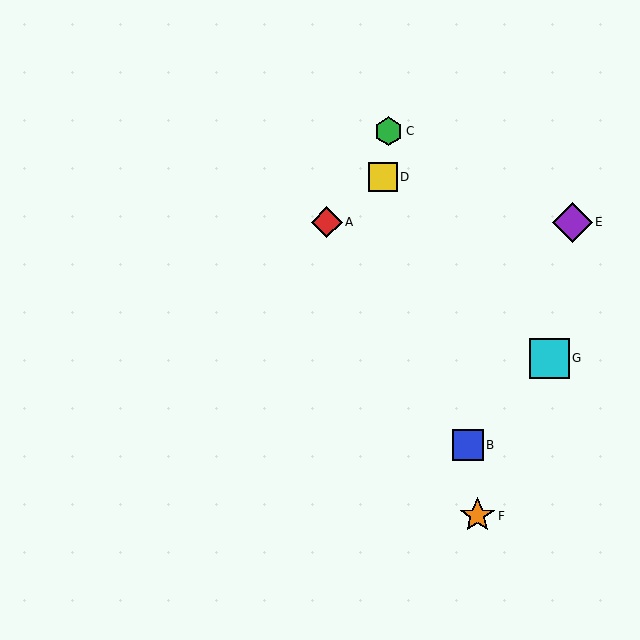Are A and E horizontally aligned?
Yes, both are at y≈222.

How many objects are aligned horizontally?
2 objects (A, E) are aligned horizontally.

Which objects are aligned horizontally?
Objects A, E are aligned horizontally.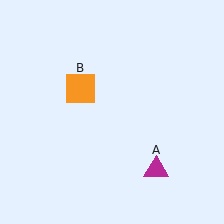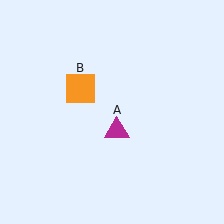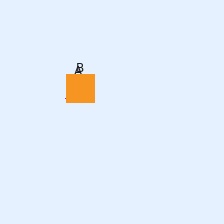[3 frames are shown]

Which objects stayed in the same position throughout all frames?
Orange square (object B) remained stationary.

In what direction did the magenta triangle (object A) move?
The magenta triangle (object A) moved up and to the left.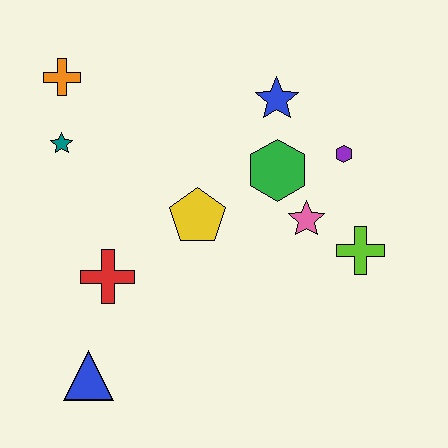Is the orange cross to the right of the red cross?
No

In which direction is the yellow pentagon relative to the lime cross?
The yellow pentagon is to the left of the lime cross.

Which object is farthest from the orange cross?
The lime cross is farthest from the orange cross.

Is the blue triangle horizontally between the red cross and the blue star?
No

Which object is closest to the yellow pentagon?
The green hexagon is closest to the yellow pentagon.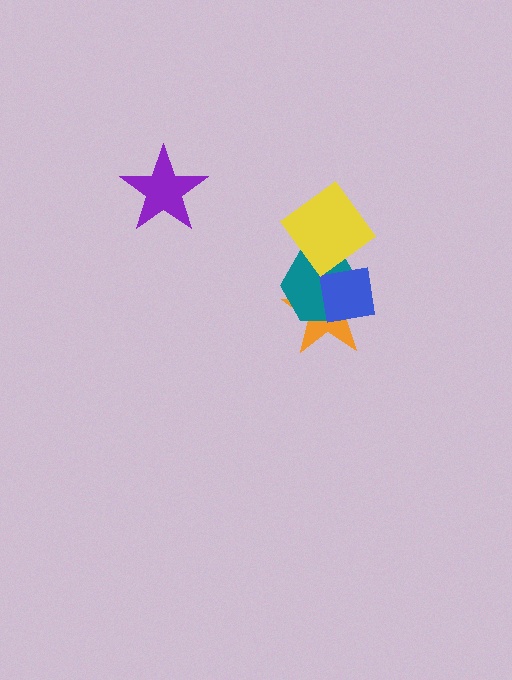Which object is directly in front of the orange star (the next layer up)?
The teal hexagon is directly in front of the orange star.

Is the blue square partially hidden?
Yes, it is partially covered by another shape.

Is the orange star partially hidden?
Yes, it is partially covered by another shape.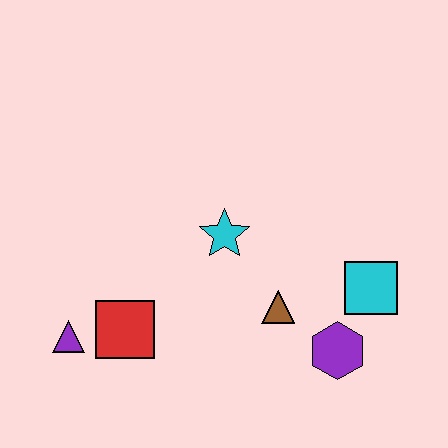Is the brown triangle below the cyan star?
Yes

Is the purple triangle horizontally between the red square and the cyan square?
No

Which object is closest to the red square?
The purple triangle is closest to the red square.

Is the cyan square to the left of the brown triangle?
No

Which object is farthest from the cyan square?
The purple triangle is farthest from the cyan square.